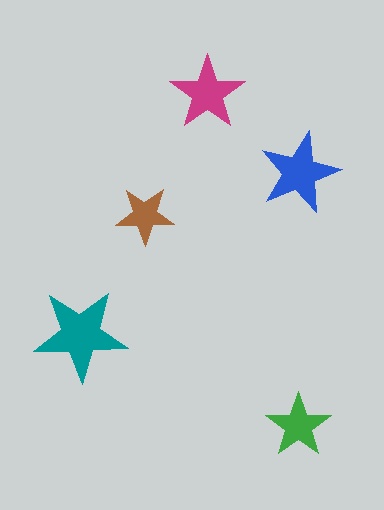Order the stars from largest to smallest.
the teal one, the blue one, the magenta one, the green one, the brown one.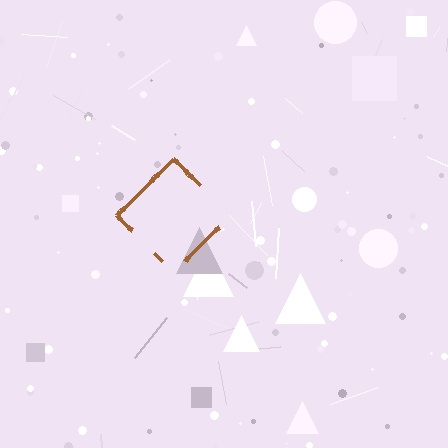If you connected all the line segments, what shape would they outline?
They would outline a diamond.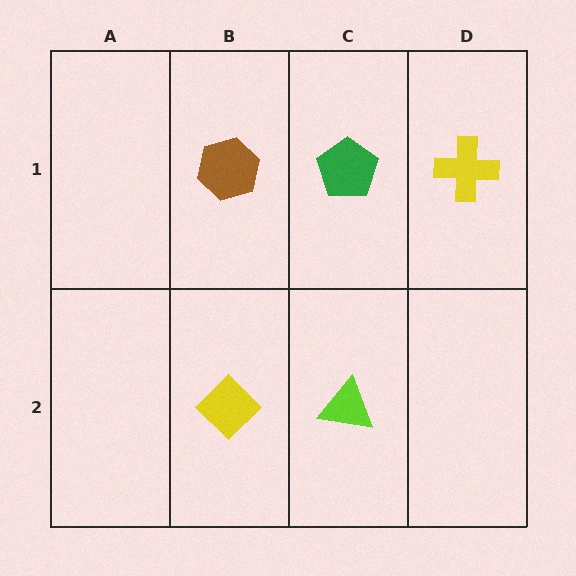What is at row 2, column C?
A lime triangle.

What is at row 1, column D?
A yellow cross.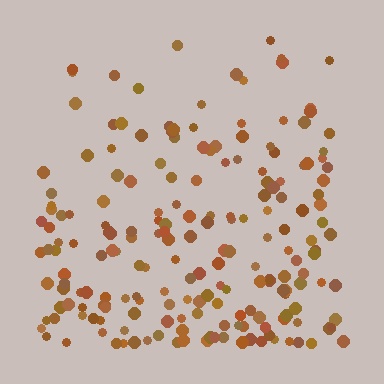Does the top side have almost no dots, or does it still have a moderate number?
Still a moderate number, just noticeably fewer than the bottom.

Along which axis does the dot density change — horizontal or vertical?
Vertical.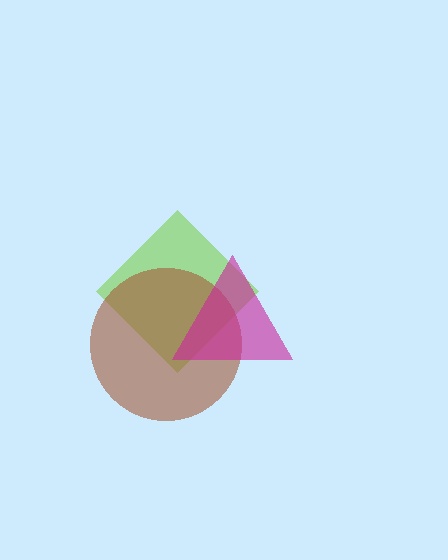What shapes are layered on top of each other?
The layered shapes are: a lime diamond, a brown circle, a magenta triangle.